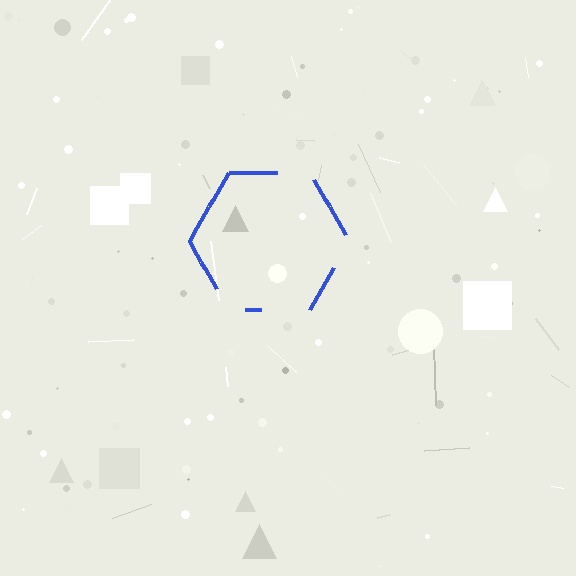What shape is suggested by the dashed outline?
The dashed outline suggests a hexagon.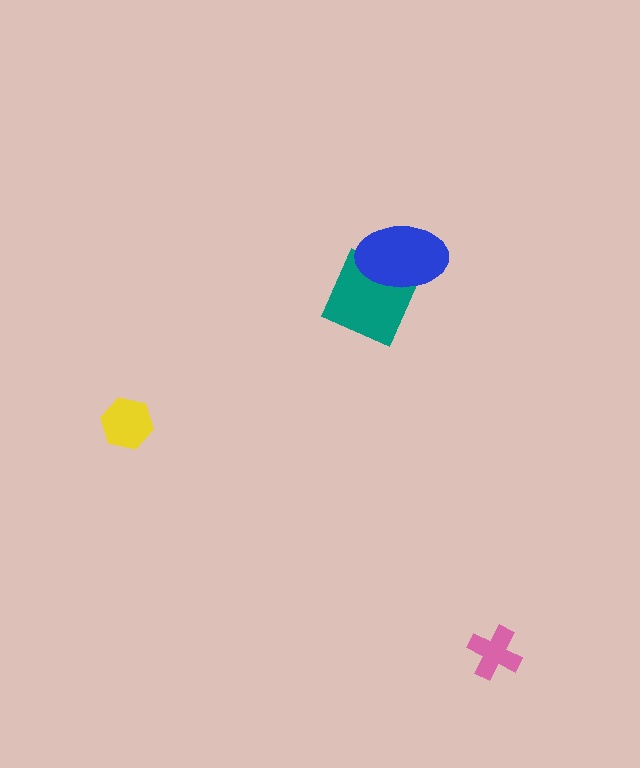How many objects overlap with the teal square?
1 object overlaps with the teal square.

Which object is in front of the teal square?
The blue ellipse is in front of the teal square.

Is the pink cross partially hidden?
No, no other shape covers it.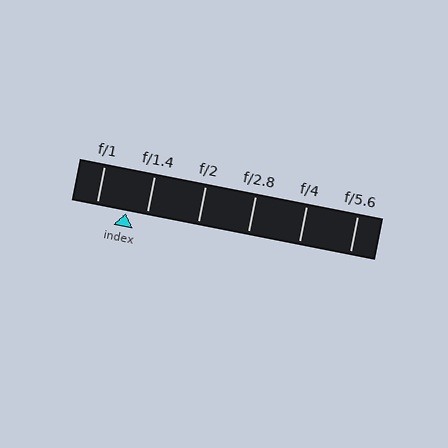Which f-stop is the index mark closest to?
The index mark is closest to f/1.4.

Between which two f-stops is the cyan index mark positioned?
The index mark is between f/1 and f/1.4.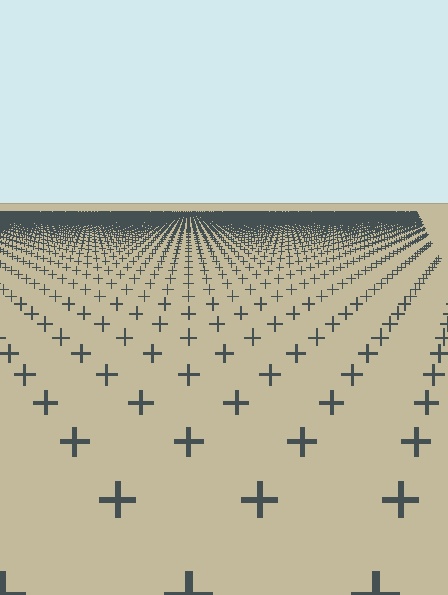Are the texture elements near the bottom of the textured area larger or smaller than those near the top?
Larger. Near the bottom, elements are closer to the viewer and appear at a bigger on-screen size.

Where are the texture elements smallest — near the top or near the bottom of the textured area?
Near the top.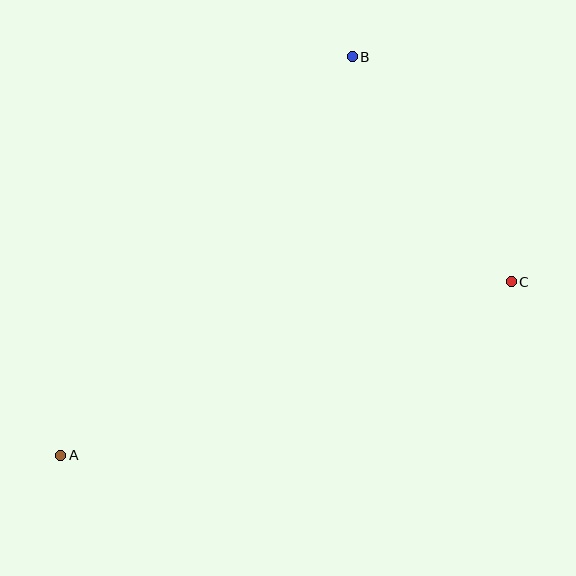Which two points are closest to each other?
Points B and C are closest to each other.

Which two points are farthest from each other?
Points A and B are farthest from each other.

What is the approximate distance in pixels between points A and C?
The distance between A and C is approximately 483 pixels.